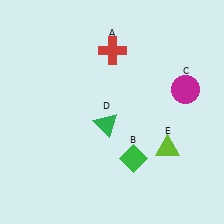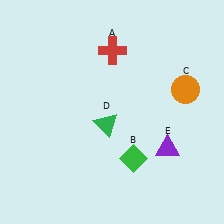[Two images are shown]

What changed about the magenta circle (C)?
In Image 1, C is magenta. In Image 2, it changed to orange.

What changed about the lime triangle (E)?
In Image 1, E is lime. In Image 2, it changed to purple.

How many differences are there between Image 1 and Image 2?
There are 2 differences between the two images.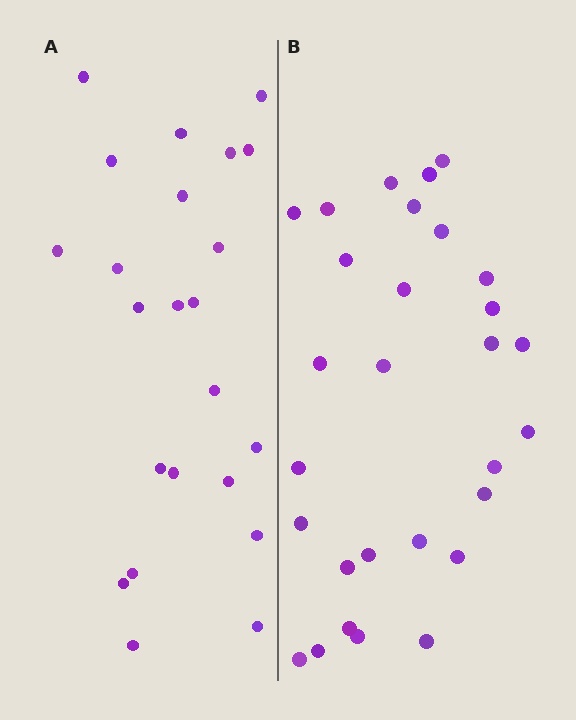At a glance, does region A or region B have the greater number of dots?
Region B (the right region) has more dots.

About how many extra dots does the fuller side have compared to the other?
Region B has about 6 more dots than region A.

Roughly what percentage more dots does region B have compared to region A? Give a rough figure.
About 25% more.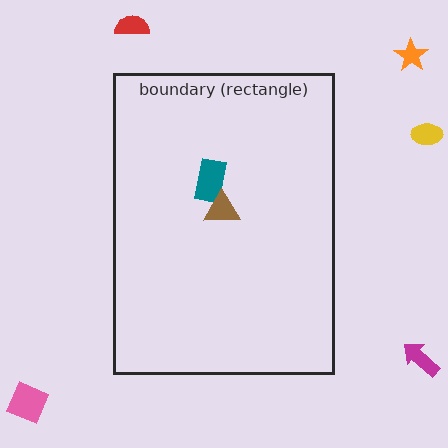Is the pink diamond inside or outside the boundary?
Outside.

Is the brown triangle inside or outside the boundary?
Inside.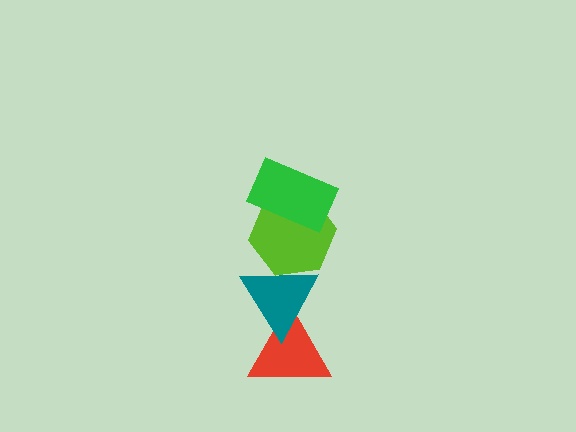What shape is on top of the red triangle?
The teal triangle is on top of the red triangle.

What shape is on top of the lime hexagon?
The green rectangle is on top of the lime hexagon.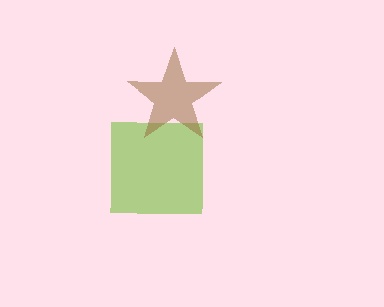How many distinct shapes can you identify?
There are 2 distinct shapes: a lime square, a brown star.